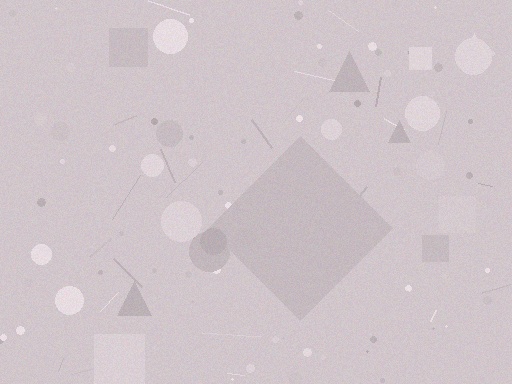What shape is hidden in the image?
A diamond is hidden in the image.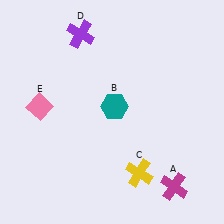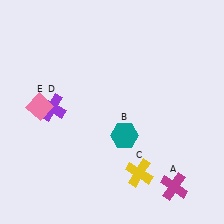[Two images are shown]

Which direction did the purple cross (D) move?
The purple cross (D) moved down.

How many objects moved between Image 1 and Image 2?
2 objects moved between the two images.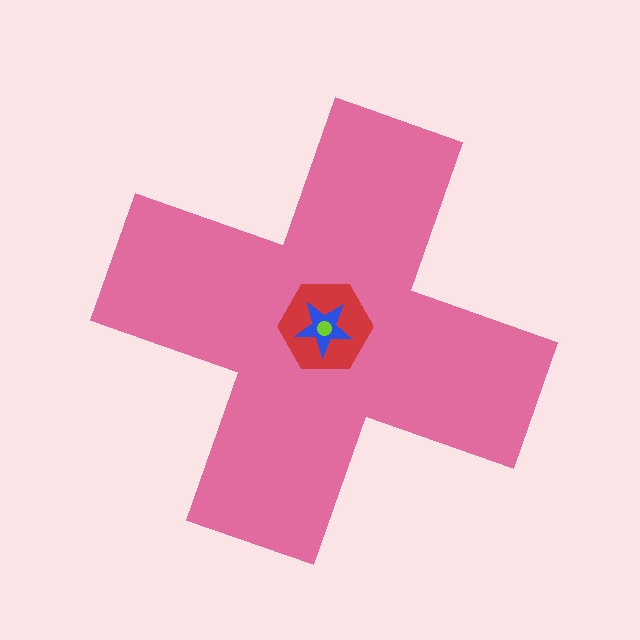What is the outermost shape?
The pink cross.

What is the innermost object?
The lime circle.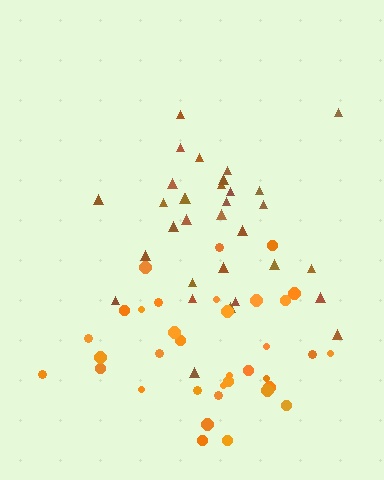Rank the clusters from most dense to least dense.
orange, brown.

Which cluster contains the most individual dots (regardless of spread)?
Orange (35).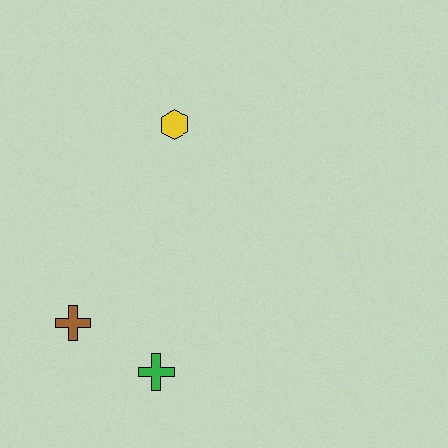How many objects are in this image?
There are 3 objects.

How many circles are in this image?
There are no circles.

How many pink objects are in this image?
There are no pink objects.